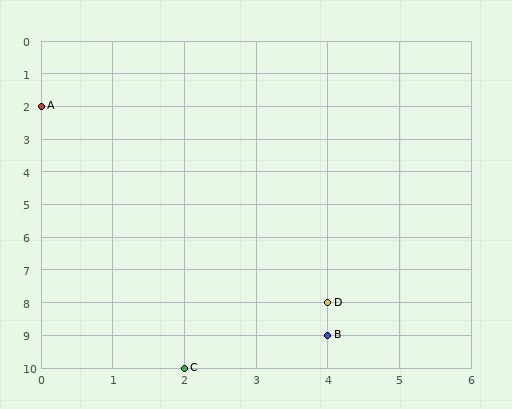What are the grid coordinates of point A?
Point A is at grid coordinates (0, 2).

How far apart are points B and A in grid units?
Points B and A are 4 columns and 7 rows apart (about 8.1 grid units diagonally).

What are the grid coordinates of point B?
Point B is at grid coordinates (4, 9).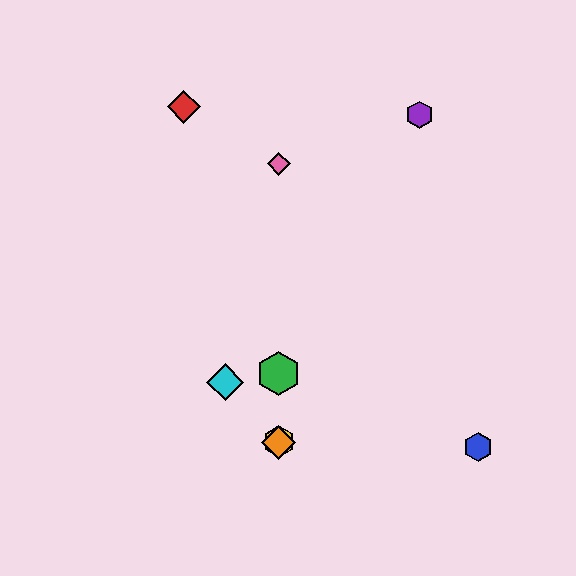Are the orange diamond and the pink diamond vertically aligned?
Yes, both are at x≈279.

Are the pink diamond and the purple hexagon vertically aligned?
No, the pink diamond is at x≈279 and the purple hexagon is at x≈420.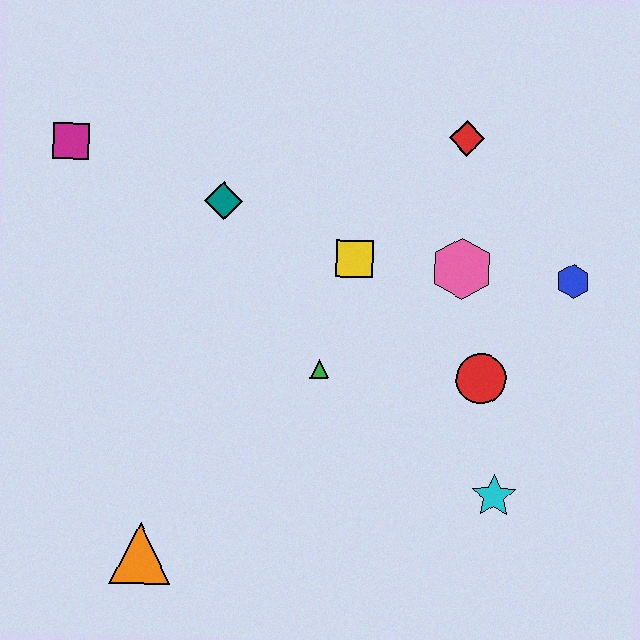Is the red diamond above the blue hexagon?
Yes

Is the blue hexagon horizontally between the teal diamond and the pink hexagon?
No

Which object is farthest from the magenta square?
The cyan star is farthest from the magenta square.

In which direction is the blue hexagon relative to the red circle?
The blue hexagon is above the red circle.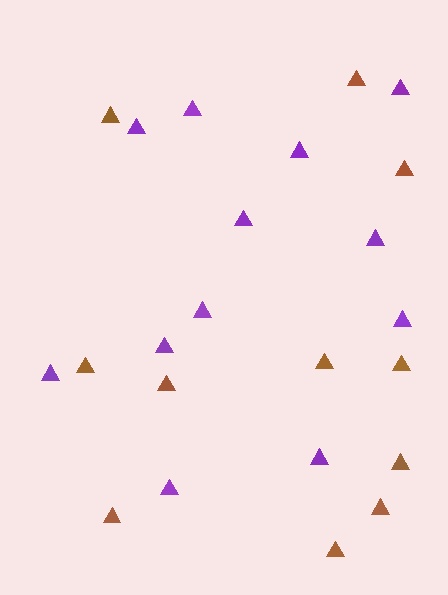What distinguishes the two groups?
There are 2 groups: one group of purple triangles (12) and one group of brown triangles (11).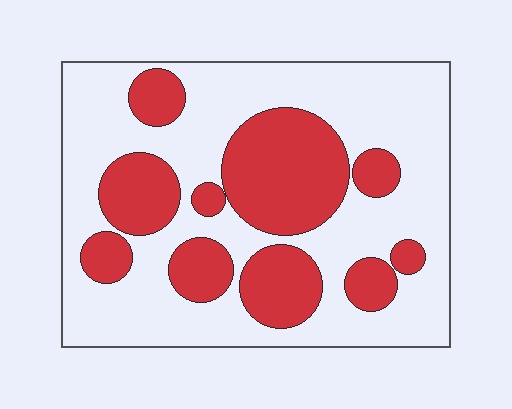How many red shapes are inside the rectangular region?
10.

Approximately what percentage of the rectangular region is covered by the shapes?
Approximately 35%.